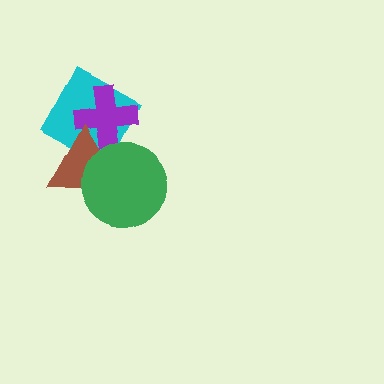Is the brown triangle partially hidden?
Yes, it is partially covered by another shape.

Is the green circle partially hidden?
No, no other shape covers it.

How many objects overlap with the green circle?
1 object overlaps with the green circle.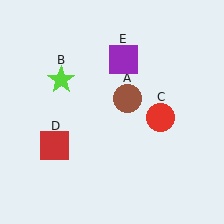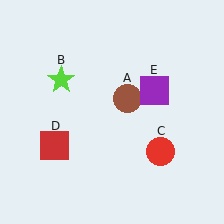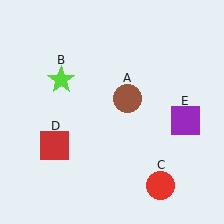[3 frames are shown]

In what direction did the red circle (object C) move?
The red circle (object C) moved down.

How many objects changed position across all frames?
2 objects changed position: red circle (object C), purple square (object E).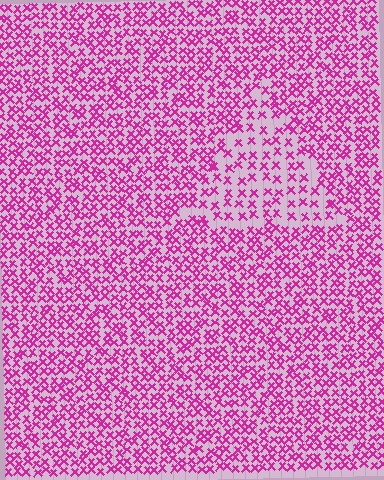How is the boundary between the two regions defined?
The boundary is defined by a change in element density (approximately 1.9x ratio). All elements are the same color, size, and shape.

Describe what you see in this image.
The image contains small magenta elements arranged at two different densities. A triangle-shaped region is visible where the elements are less densely packed than the surrounding area.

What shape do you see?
I see a triangle.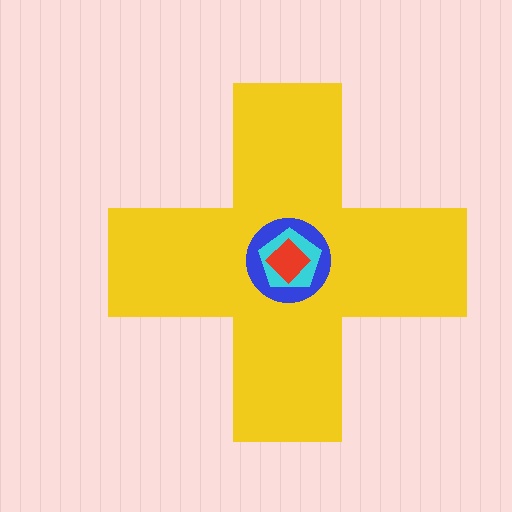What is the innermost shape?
The red diamond.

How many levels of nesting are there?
4.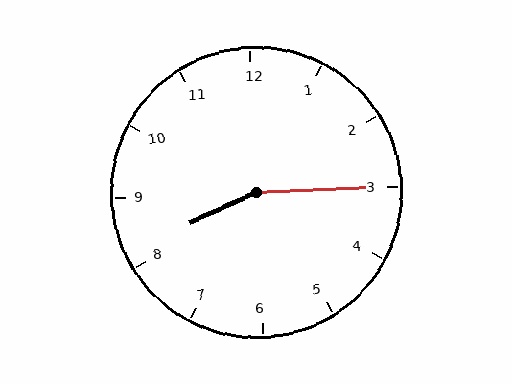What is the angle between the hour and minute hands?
Approximately 158 degrees.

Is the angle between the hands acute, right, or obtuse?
It is obtuse.